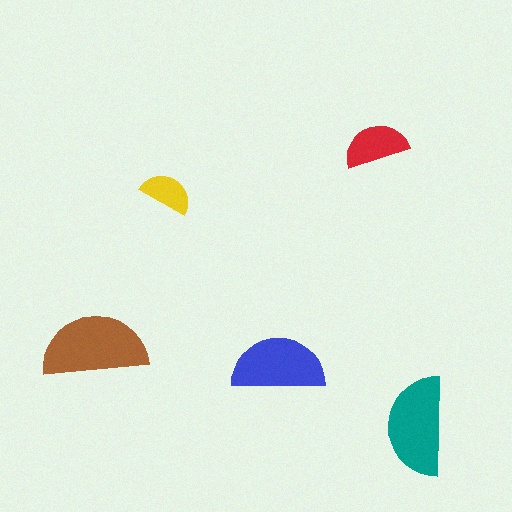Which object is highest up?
The red semicircle is topmost.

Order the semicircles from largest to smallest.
the brown one, the teal one, the blue one, the red one, the yellow one.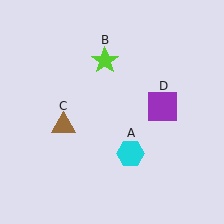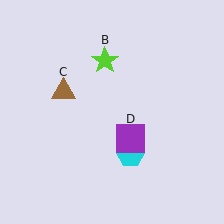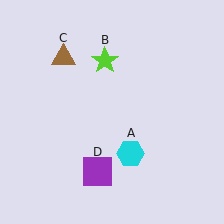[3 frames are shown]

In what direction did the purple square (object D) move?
The purple square (object D) moved down and to the left.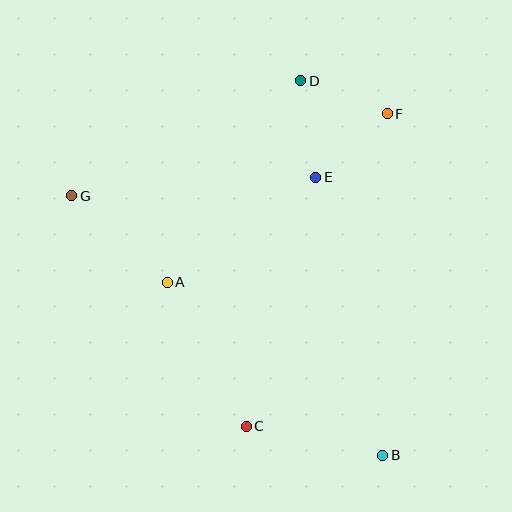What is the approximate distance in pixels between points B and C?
The distance between B and C is approximately 139 pixels.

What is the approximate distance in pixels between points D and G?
The distance between D and G is approximately 257 pixels.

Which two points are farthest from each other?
Points B and G are farthest from each other.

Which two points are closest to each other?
Points D and F are closest to each other.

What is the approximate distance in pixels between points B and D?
The distance between B and D is approximately 384 pixels.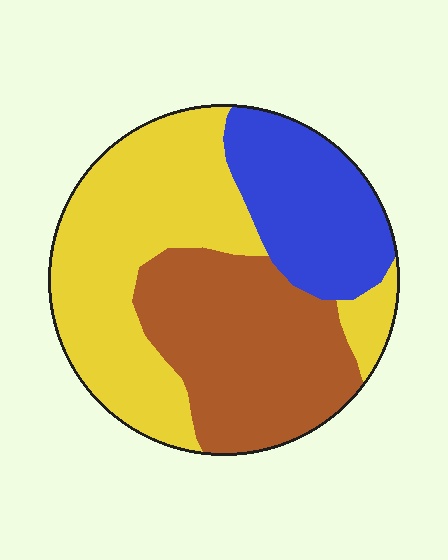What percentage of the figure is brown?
Brown takes up about one third (1/3) of the figure.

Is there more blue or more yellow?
Yellow.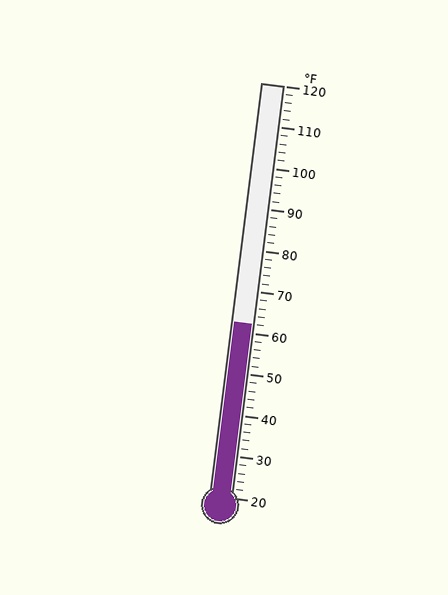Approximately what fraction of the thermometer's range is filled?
The thermometer is filled to approximately 40% of its range.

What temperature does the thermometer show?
The thermometer shows approximately 62°F.